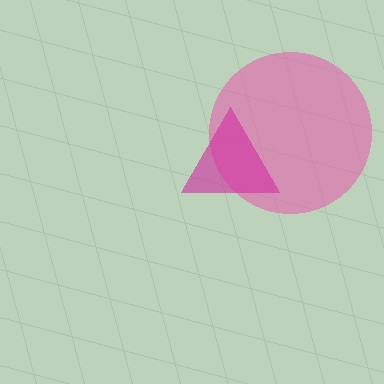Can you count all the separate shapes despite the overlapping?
Yes, there are 2 separate shapes.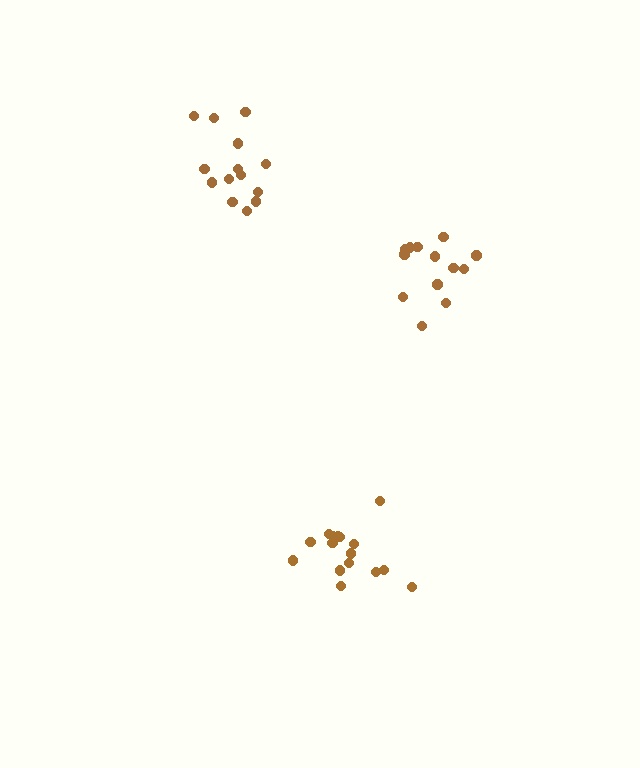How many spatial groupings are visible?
There are 3 spatial groupings.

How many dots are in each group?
Group 1: 14 dots, Group 2: 13 dots, Group 3: 16 dots (43 total).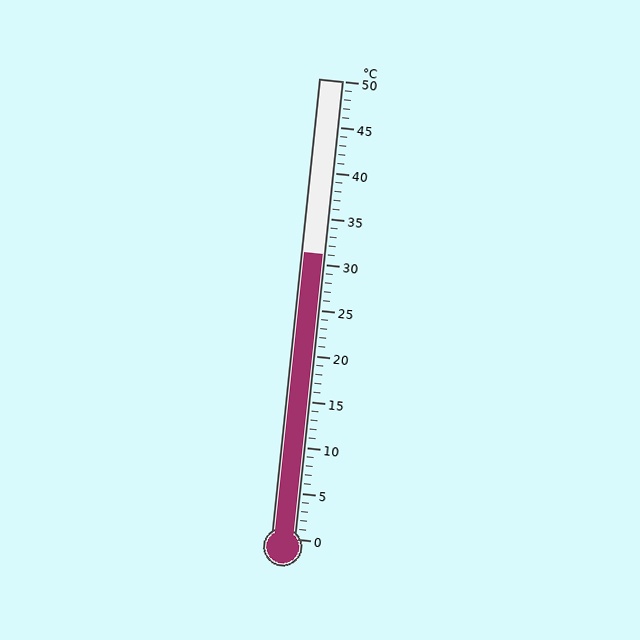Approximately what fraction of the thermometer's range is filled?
The thermometer is filled to approximately 60% of its range.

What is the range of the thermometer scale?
The thermometer scale ranges from 0°C to 50°C.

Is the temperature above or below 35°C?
The temperature is below 35°C.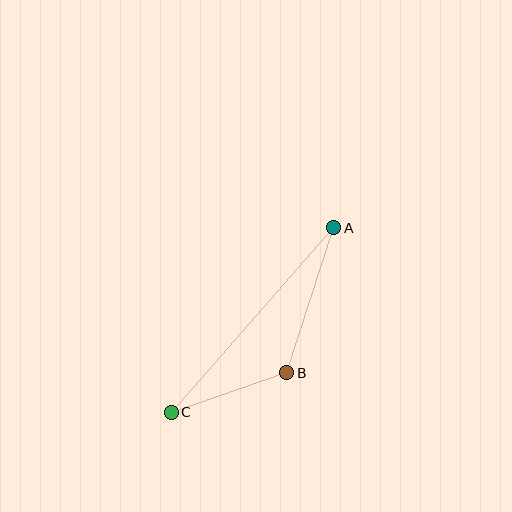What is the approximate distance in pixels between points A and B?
The distance between A and B is approximately 152 pixels.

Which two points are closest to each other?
Points B and C are closest to each other.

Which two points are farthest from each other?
Points A and C are farthest from each other.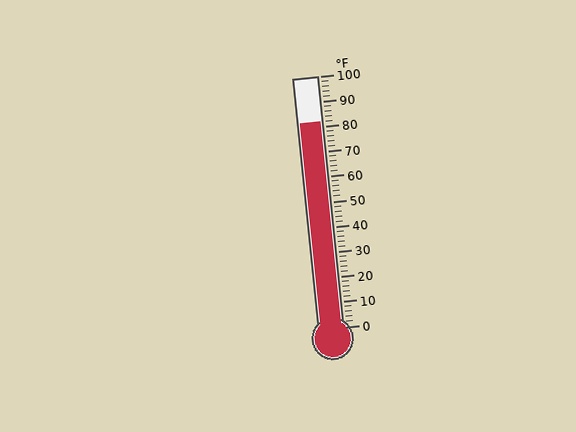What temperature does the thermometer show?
The thermometer shows approximately 82°F.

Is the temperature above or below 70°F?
The temperature is above 70°F.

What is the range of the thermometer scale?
The thermometer scale ranges from 0°F to 100°F.